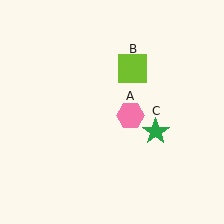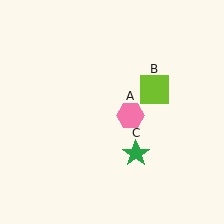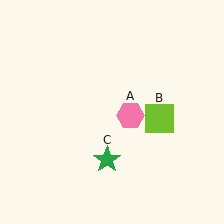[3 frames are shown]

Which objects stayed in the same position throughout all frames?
Pink hexagon (object A) remained stationary.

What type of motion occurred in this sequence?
The lime square (object B), green star (object C) rotated clockwise around the center of the scene.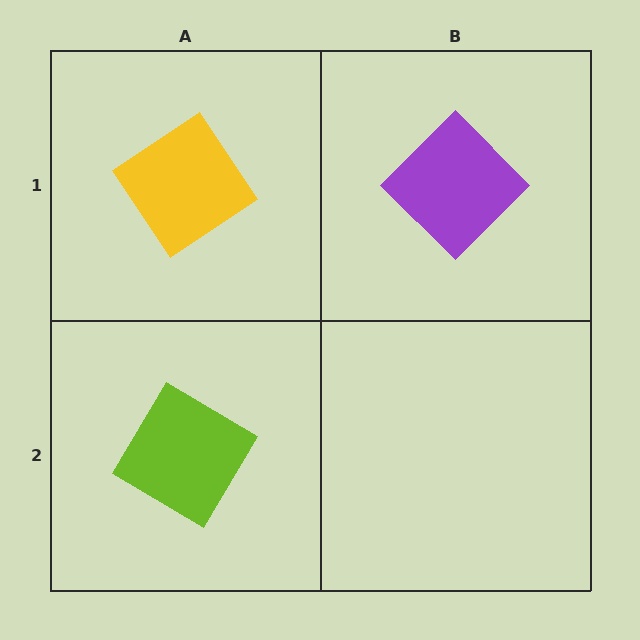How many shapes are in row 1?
2 shapes.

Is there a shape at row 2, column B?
No, that cell is empty.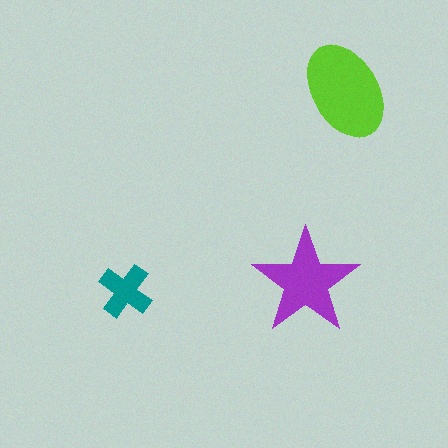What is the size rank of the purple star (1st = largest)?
2nd.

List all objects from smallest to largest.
The teal cross, the purple star, the lime ellipse.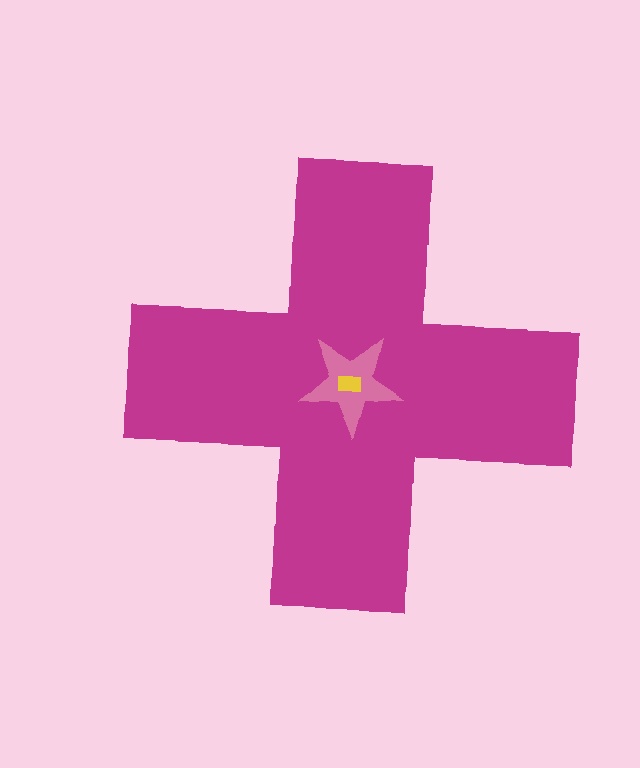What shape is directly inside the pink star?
The yellow rectangle.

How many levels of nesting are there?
3.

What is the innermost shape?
The yellow rectangle.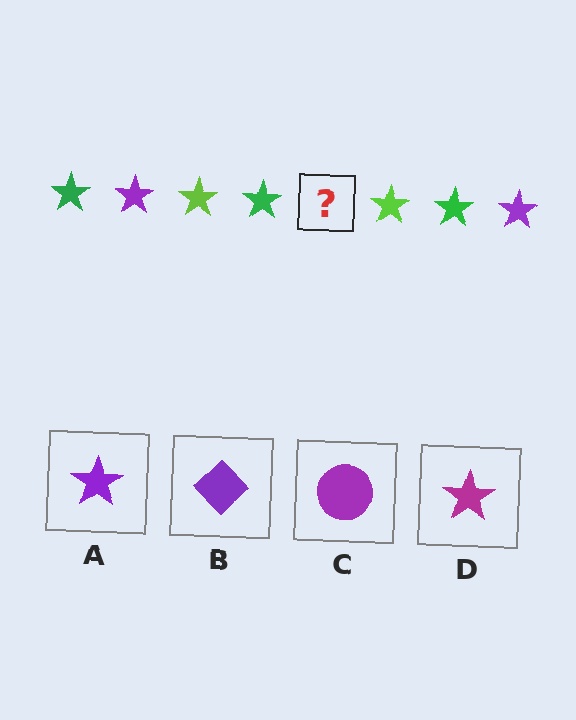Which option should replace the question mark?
Option A.